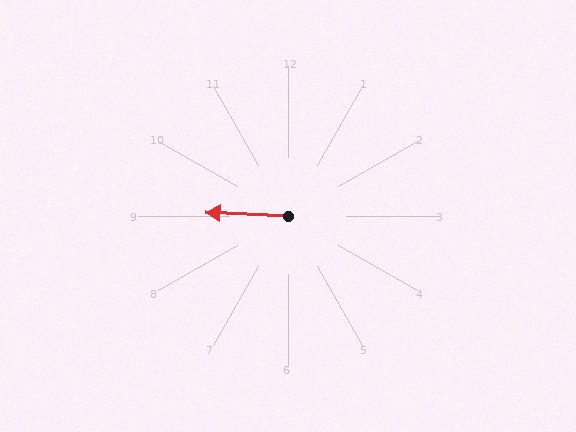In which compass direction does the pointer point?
West.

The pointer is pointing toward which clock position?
Roughly 9 o'clock.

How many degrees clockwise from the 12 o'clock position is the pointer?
Approximately 272 degrees.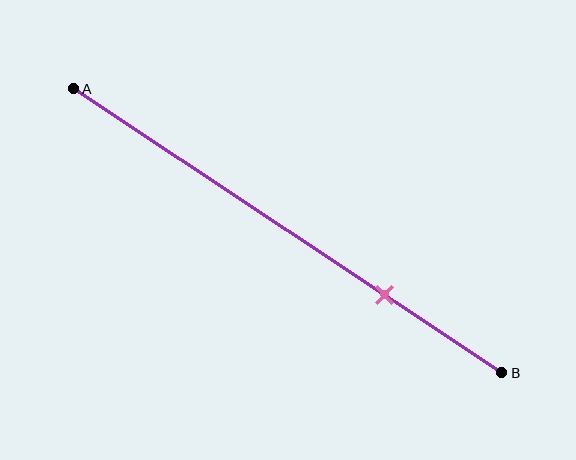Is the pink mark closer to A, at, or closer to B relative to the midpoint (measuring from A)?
The pink mark is closer to point B than the midpoint of segment AB.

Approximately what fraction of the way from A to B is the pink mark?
The pink mark is approximately 75% of the way from A to B.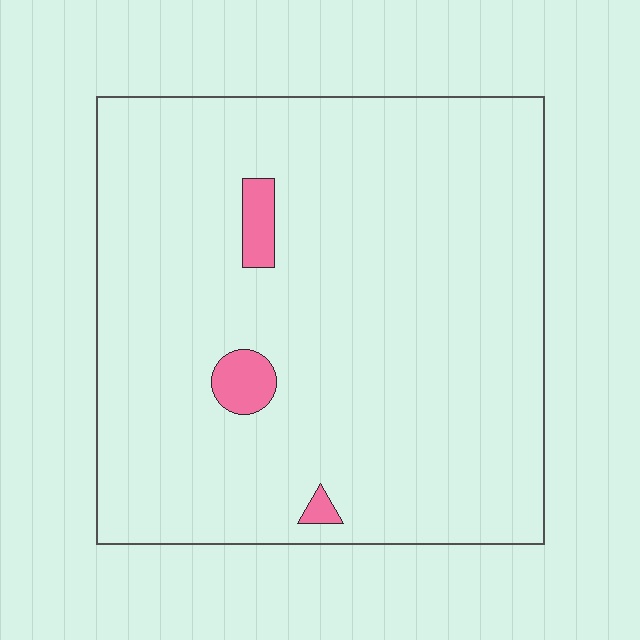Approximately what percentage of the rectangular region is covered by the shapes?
Approximately 5%.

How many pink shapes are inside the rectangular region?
3.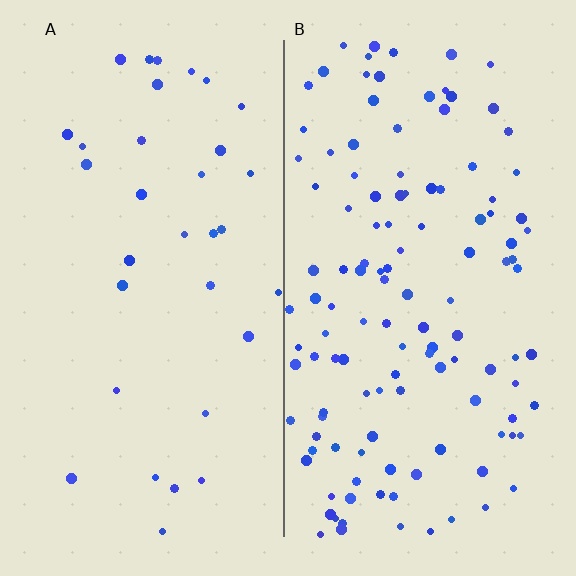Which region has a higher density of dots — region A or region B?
B (the right).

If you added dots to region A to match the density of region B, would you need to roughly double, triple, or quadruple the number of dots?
Approximately quadruple.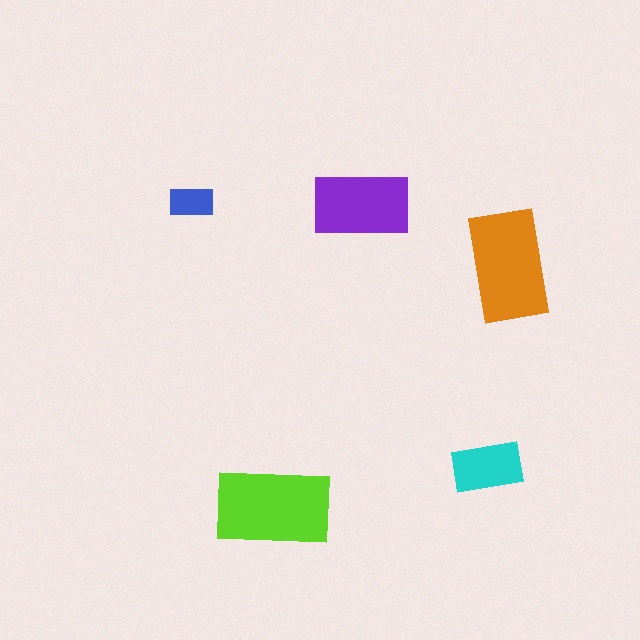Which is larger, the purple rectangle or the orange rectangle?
The orange one.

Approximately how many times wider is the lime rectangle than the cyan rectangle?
About 1.5 times wider.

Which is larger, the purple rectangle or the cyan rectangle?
The purple one.